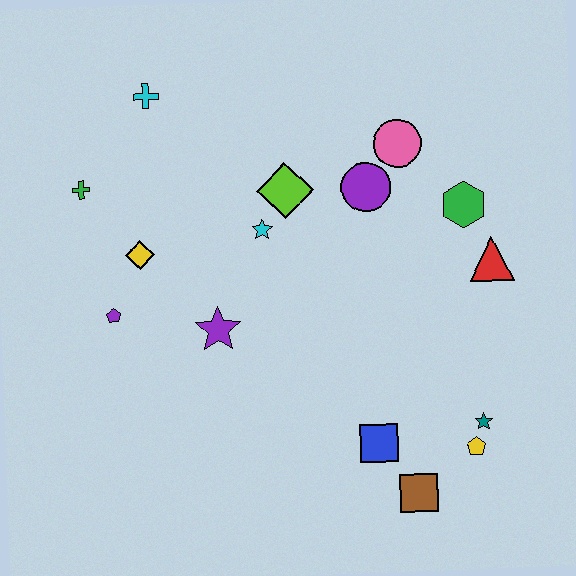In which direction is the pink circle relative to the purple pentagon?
The pink circle is to the right of the purple pentagon.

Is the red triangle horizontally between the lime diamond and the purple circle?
No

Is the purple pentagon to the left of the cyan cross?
Yes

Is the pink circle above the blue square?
Yes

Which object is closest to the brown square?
The blue square is closest to the brown square.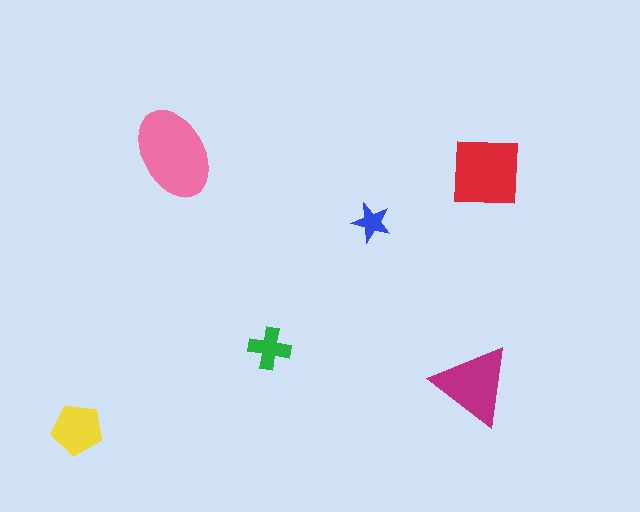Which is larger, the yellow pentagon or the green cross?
The yellow pentagon.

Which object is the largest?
The pink ellipse.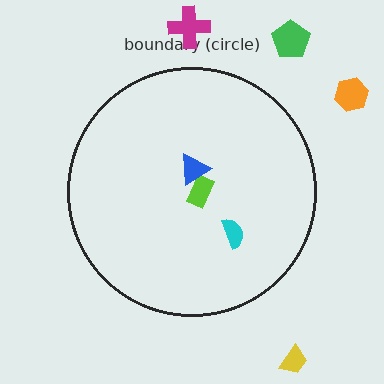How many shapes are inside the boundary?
3 inside, 4 outside.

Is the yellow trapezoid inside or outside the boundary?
Outside.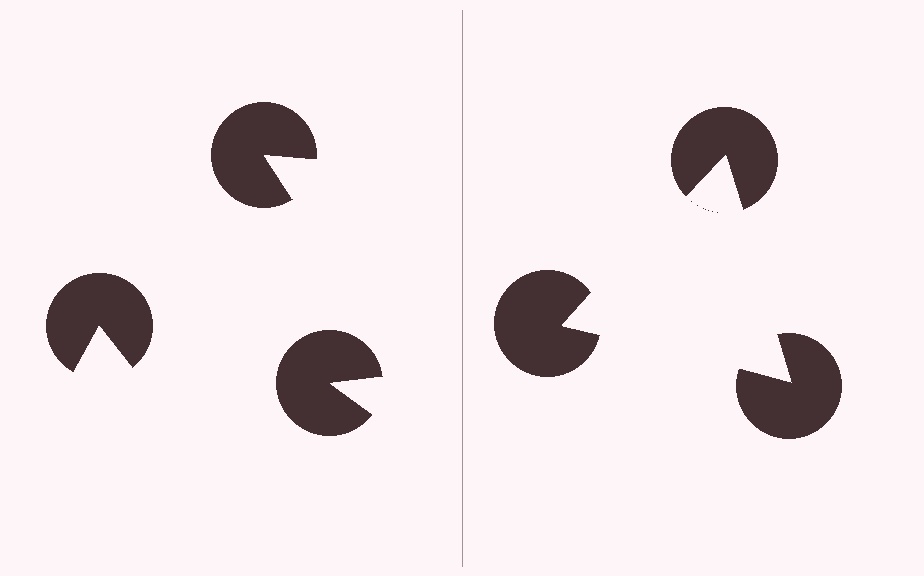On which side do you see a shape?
An illusory triangle appears on the right side. On the left side the wedge cuts are rotated, so no coherent shape forms.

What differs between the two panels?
The pac-man discs are positioned identically on both sides; only the wedge orientations differ. On the right they align to a triangle; on the left they are misaligned.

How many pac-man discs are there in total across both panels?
6 — 3 on each side.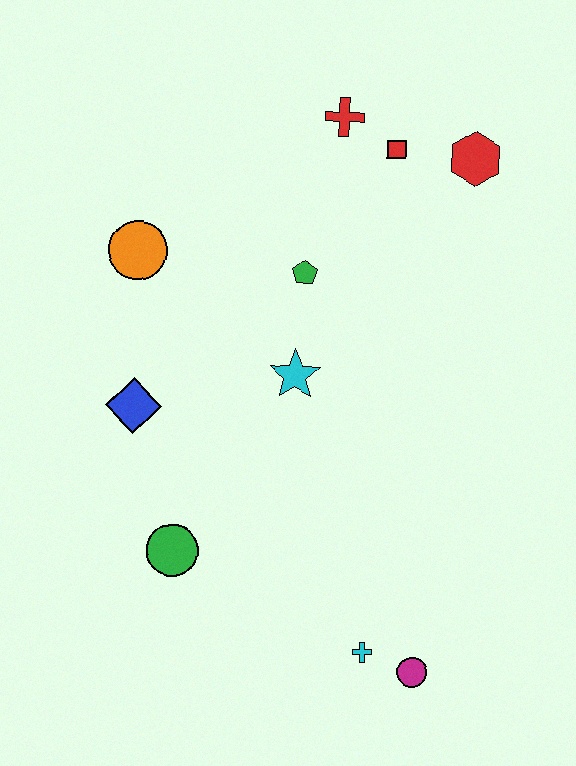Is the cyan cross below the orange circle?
Yes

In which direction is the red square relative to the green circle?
The red square is above the green circle.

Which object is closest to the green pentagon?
The cyan star is closest to the green pentagon.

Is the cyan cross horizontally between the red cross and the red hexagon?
Yes